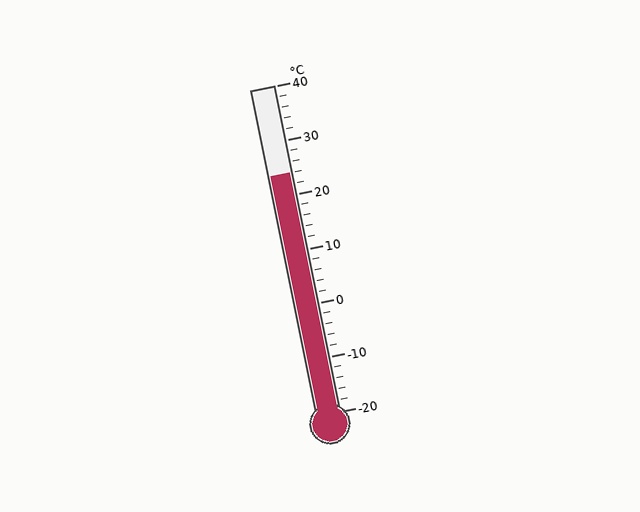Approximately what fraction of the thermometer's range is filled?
The thermometer is filled to approximately 75% of its range.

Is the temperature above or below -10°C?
The temperature is above -10°C.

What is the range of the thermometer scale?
The thermometer scale ranges from -20°C to 40°C.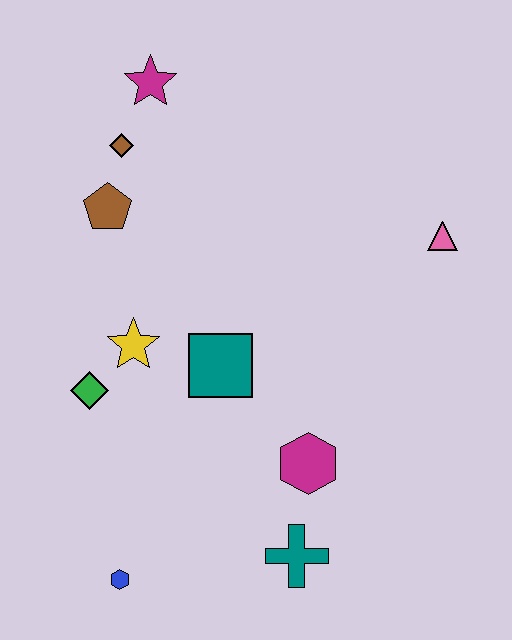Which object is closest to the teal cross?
The magenta hexagon is closest to the teal cross.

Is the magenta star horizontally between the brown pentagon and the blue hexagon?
No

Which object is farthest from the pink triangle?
The blue hexagon is farthest from the pink triangle.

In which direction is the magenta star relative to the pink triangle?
The magenta star is to the left of the pink triangle.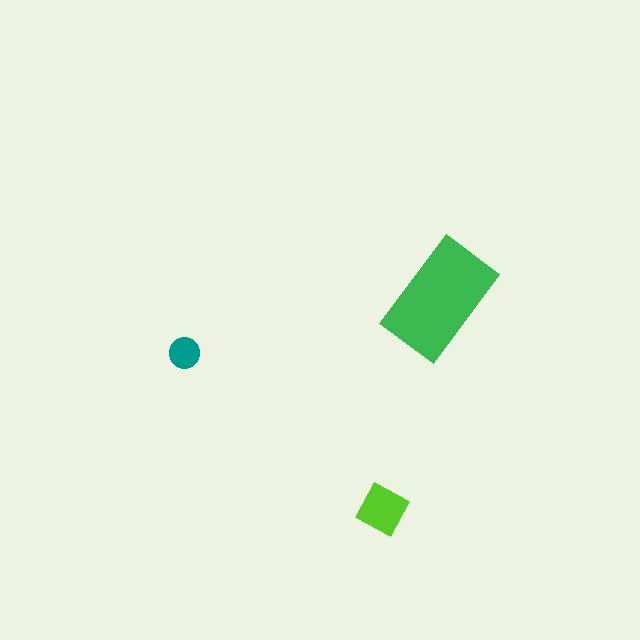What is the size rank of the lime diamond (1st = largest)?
2nd.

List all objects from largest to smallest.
The green rectangle, the lime diamond, the teal circle.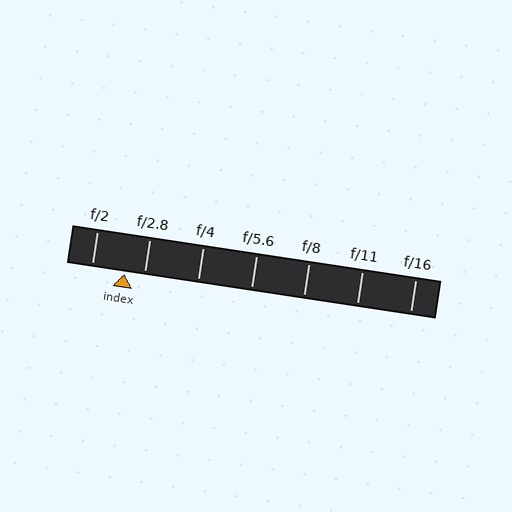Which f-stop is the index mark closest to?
The index mark is closest to f/2.8.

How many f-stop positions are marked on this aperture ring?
There are 7 f-stop positions marked.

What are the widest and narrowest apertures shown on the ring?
The widest aperture shown is f/2 and the narrowest is f/16.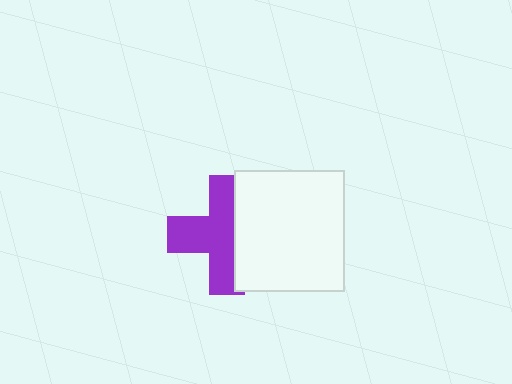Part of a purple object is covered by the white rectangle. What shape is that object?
It is a cross.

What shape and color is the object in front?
The object in front is a white rectangle.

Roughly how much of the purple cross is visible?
About half of it is visible (roughly 60%).